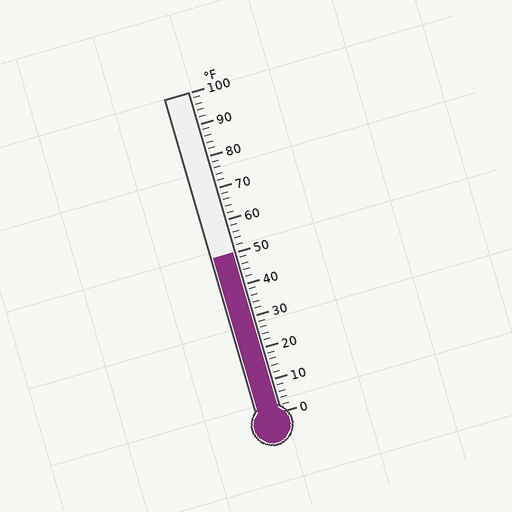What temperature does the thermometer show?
The thermometer shows approximately 50°F.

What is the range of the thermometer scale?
The thermometer scale ranges from 0°F to 100°F.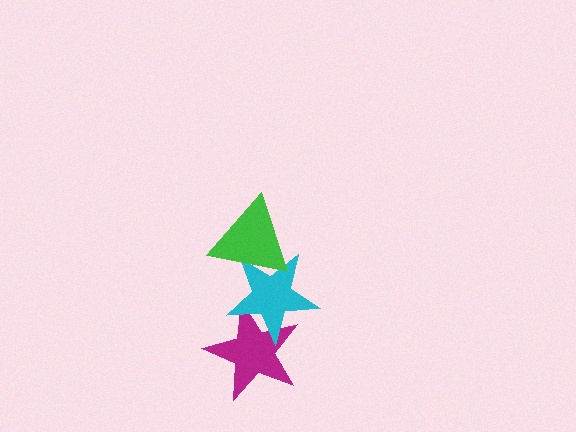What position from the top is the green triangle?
The green triangle is 1st from the top.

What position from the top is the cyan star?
The cyan star is 2nd from the top.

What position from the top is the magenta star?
The magenta star is 3rd from the top.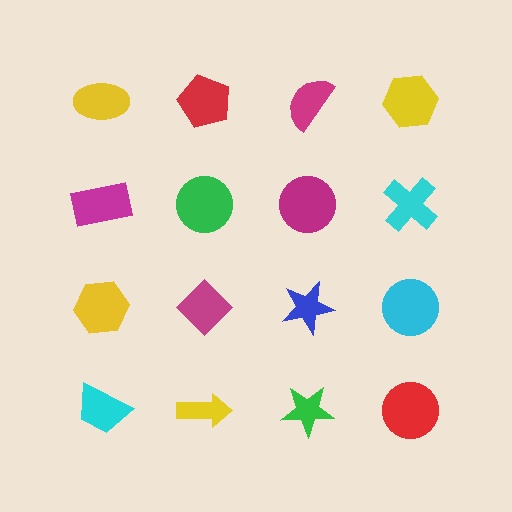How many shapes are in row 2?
4 shapes.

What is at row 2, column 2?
A green circle.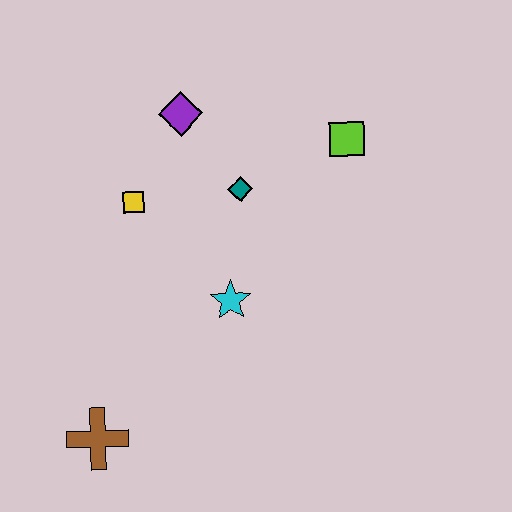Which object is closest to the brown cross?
The cyan star is closest to the brown cross.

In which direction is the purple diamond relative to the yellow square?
The purple diamond is above the yellow square.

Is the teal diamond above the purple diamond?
No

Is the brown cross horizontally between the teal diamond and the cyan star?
No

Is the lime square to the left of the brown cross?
No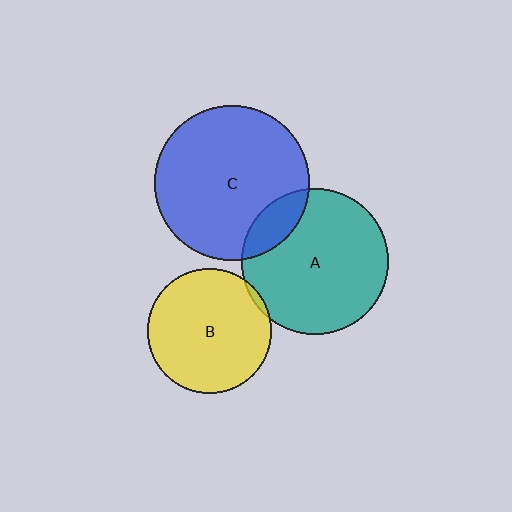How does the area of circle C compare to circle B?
Approximately 1.6 times.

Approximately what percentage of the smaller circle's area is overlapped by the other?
Approximately 5%.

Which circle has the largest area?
Circle C (blue).